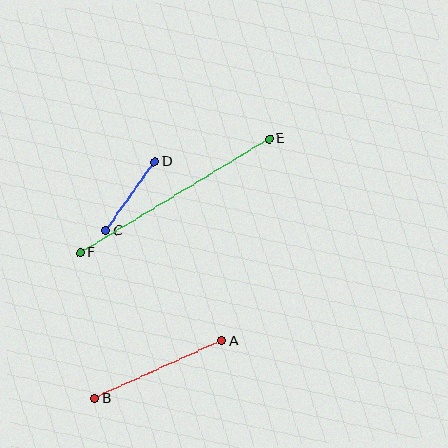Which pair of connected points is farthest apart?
Points E and F are farthest apart.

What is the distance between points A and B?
The distance is approximately 140 pixels.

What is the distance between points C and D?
The distance is approximately 85 pixels.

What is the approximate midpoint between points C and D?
The midpoint is at approximately (130, 196) pixels.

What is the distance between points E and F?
The distance is approximately 220 pixels.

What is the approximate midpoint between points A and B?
The midpoint is at approximately (158, 370) pixels.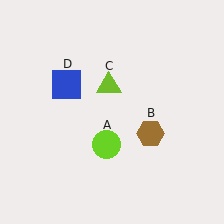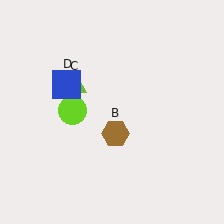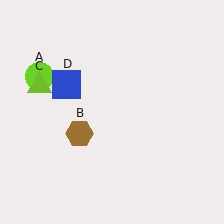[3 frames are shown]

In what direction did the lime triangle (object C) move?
The lime triangle (object C) moved left.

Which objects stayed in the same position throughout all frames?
Blue square (object D) remained stationary.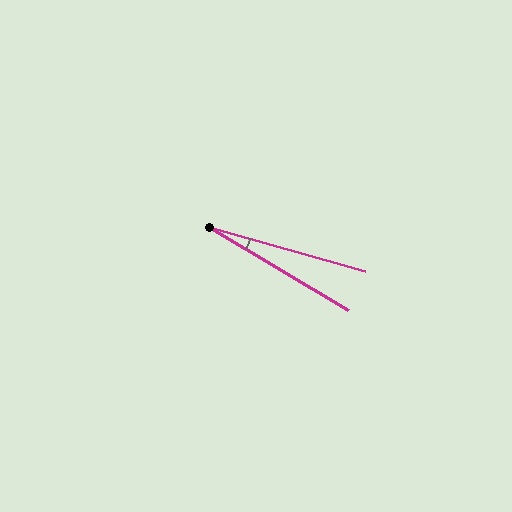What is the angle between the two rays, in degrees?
Approximately 15 degrees.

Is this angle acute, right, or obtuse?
It is acute.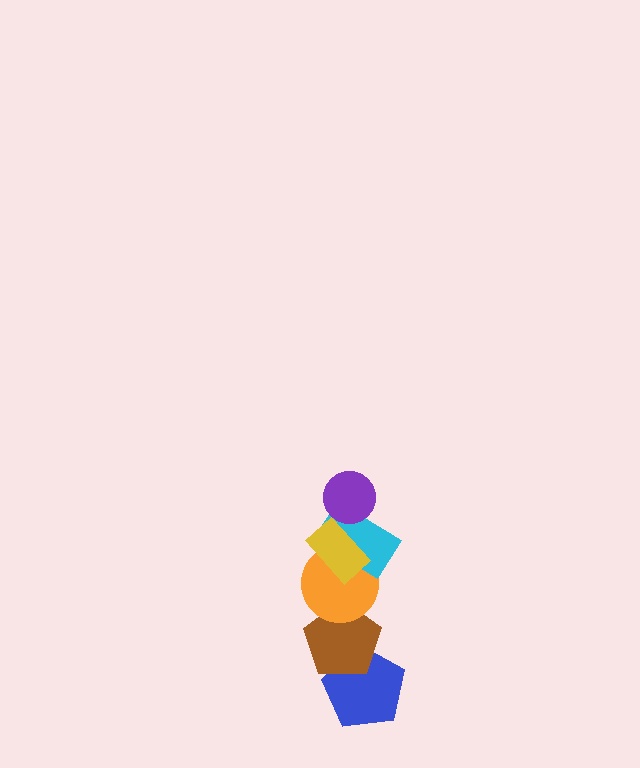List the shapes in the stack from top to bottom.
From top to bottom: the purple circle, the yellow rectangle, the cyan rectangle, the orange circle, the brown pentagon, the blue pentagon.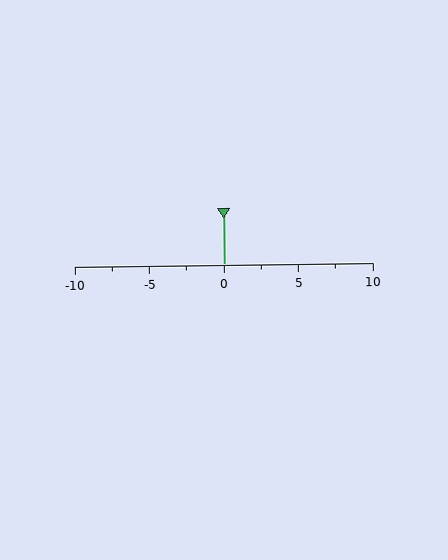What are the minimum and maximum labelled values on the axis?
The axis runs from -10 to 10.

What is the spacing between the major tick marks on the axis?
The major ticks are spaced 5 apart.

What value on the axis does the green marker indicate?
The marker indicates approximately 0.